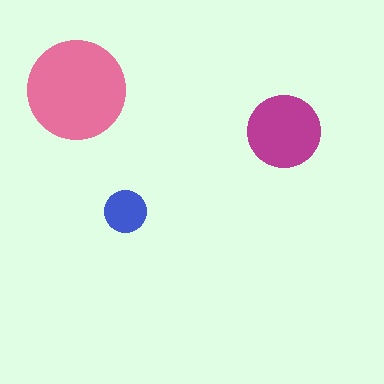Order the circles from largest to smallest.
the pink one, the magenta one, the blue one.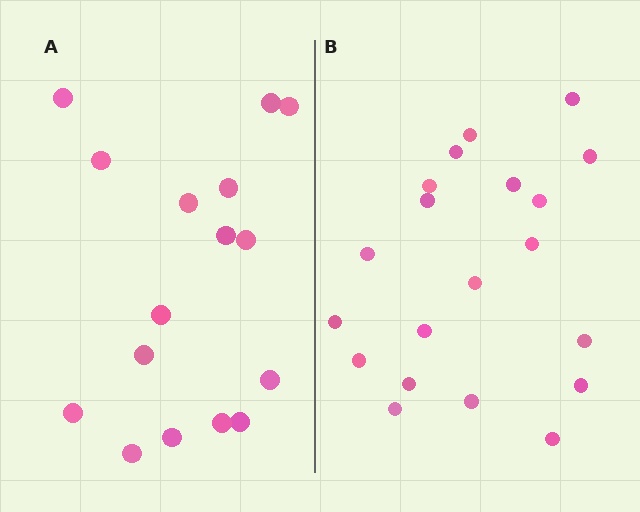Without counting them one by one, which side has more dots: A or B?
Region B (the right region) has more dots.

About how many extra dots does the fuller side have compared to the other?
Region B has about 4 more dots than region A.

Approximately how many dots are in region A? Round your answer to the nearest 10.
About 20 dots. (The exact count is 16, which rounds to 20.)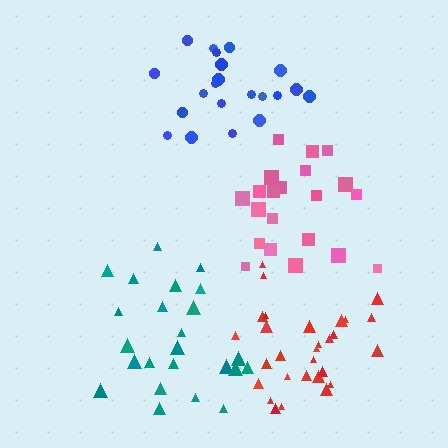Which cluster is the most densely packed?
Red.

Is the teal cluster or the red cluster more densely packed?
Red.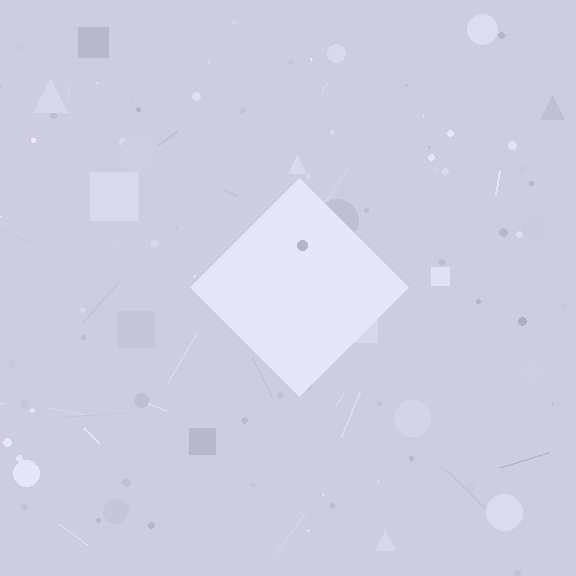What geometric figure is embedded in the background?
A diamond is embedded in the background.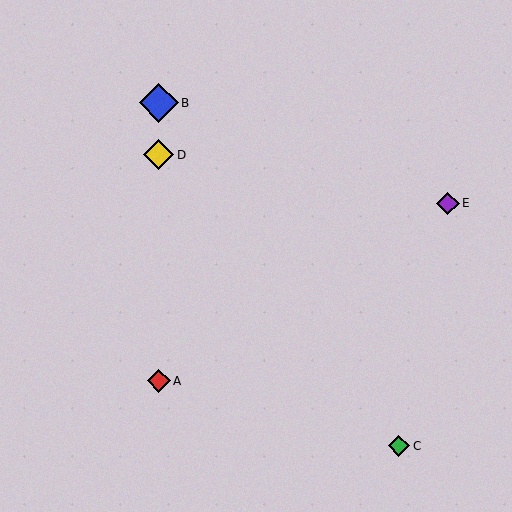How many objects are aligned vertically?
3 objects (A, B, D) are aligned vertically.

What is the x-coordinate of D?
Object D is at x≈159.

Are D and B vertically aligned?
Yes, both are at x≈159.